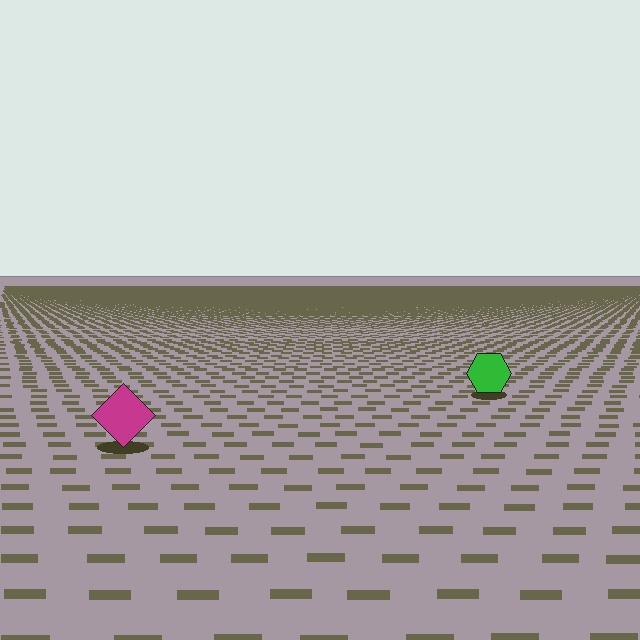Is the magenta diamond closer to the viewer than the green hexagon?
Yes. The magenta diamond is closer — you can tell from the texture gradient: the ground texture is coarser near it.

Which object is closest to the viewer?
The magenta diamond is closest. The texture marks near it are larger and more spread out.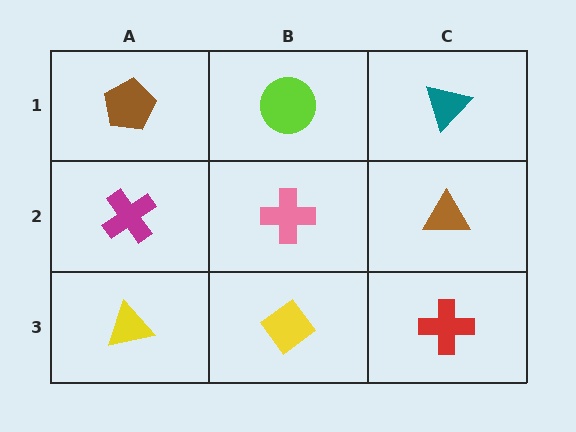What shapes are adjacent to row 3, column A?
A magenta cross (row 2, column A), a yellow diamond (row 3, column B).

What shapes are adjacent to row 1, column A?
A magenta cross (row 2, column A), a lime circle (row 1, column B).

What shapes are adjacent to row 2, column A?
A brown pentagon (row 1, column A), a yellow triangle (row 3, column A), a pink cross (row 2, column B).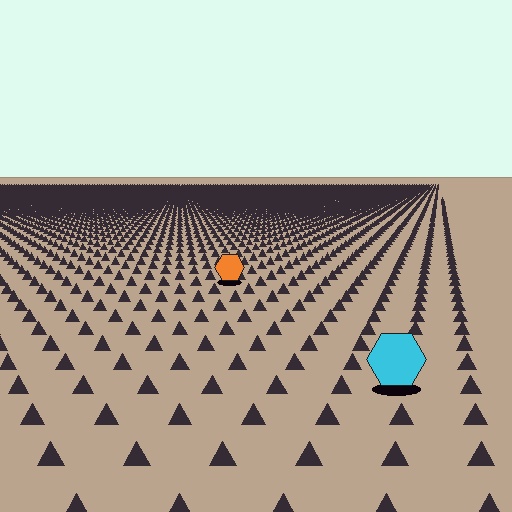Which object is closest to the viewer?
The cyan hexagon is closest. The texture marks near it are larger and more spread out.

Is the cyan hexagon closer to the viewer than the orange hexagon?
Yes. The cyan hexagon is closer — you can tell from the texture gradient: the ground texture is coarser near it.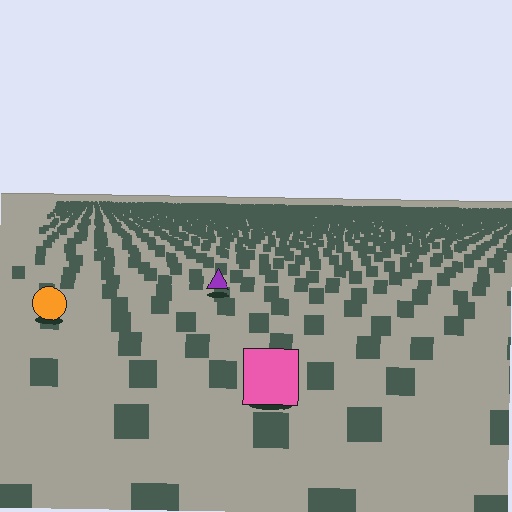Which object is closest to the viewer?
The pink square is closest. The texture marks near it are larger and more spread out.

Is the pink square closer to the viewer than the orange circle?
Yes. The pink square is closer — you can tell from the texture gradient: the ground texture is coarser near it.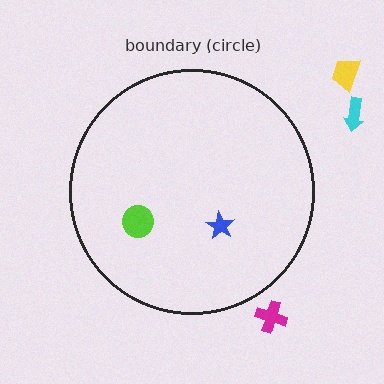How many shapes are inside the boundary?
2 inside, 3 outside.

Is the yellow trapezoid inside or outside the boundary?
Outside.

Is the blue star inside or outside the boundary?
Inside.